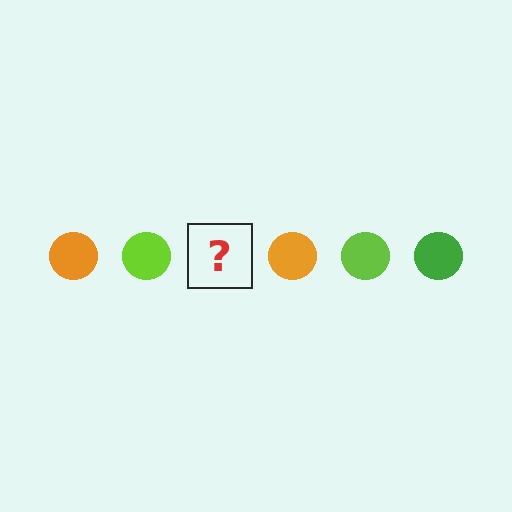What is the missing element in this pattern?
The missing element is a green circle.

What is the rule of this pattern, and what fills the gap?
The rule is that the pattern cycles through orange, lime, green circles. The gap should be filled with a green circle.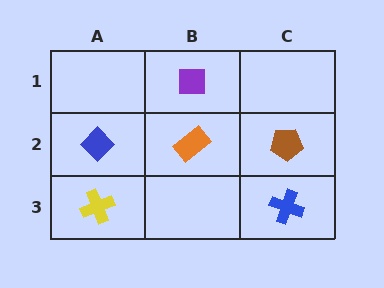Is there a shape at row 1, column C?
No, that cell is empty.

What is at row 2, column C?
A brown pentagon.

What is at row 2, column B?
An orange rectangle.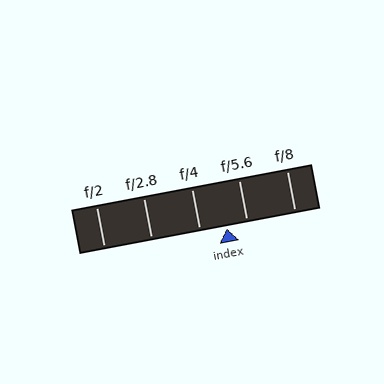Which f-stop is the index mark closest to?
The index mark is closest to f/5.6.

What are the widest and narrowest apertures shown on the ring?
The widest aperture shown is f/2 and the narrowest is f/8.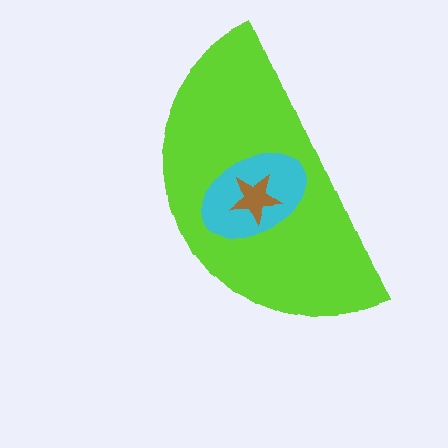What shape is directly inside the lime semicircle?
The cyan ellipse.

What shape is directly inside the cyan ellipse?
The brown star.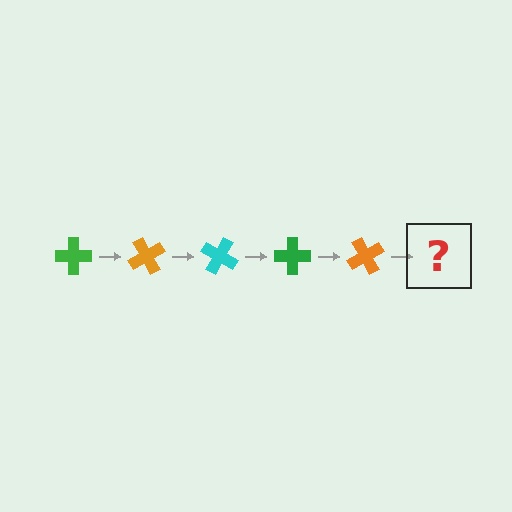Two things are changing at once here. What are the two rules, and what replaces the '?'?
The two rules are that it rotates 60 degrees each step and the color cycles through green, orange, and cyan. The '?' should be a cyan cross, rotated 300 degrees from the start.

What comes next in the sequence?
The next element should be a cyan cross, rotated 300 degrees from the start.